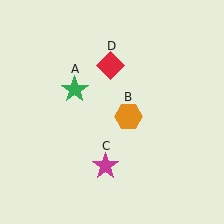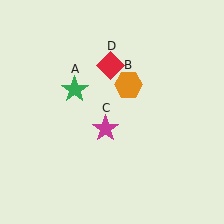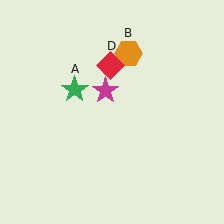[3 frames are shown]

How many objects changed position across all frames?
2 objects changed position: orange hexagon (object B), magenta star (object C).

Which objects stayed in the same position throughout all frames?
Green star (object A) and red diamond (object D) remained stationary.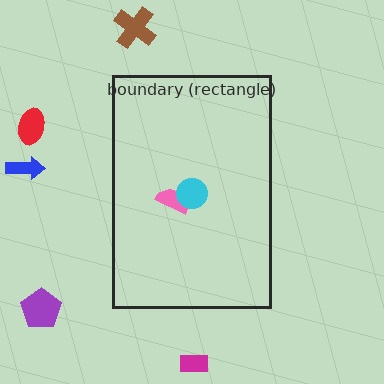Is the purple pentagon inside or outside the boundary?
Outside.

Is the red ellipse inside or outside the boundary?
Outside.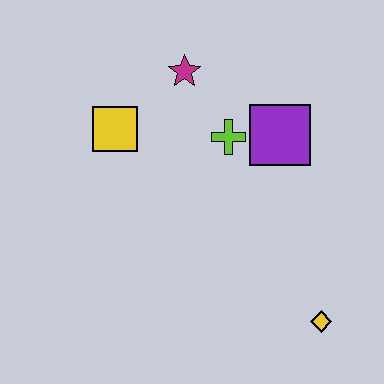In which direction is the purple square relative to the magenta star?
The purple square is to the right of the magenta star.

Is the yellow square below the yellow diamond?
No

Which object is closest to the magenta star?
The lime cross is closest to the magenta star.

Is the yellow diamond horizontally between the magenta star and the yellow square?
No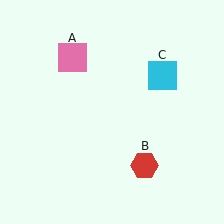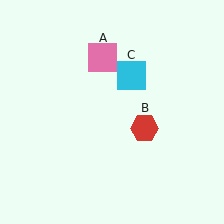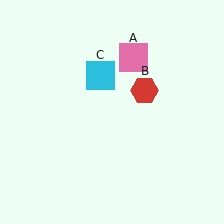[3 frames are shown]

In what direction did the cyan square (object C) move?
The cyan square (object C) moved left.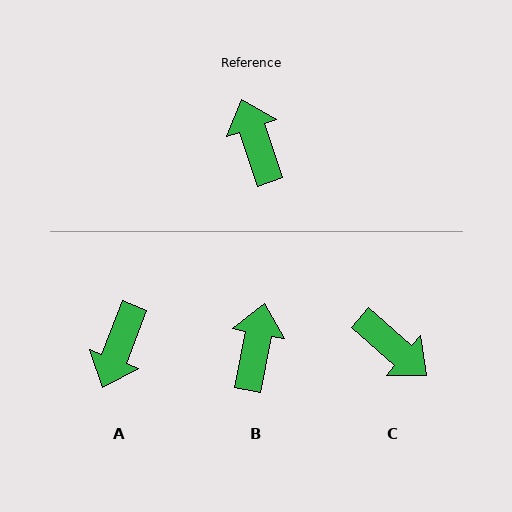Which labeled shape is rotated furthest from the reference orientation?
C, about 150 degrees away.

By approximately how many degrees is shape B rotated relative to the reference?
Approximately 30 degrees clockwise.